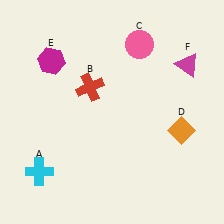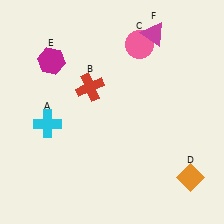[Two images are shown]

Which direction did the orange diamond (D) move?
The orange diamond (D) moved down.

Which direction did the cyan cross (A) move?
The cyan cross (A) moved up.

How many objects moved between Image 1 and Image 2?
3 objects moved between the two images.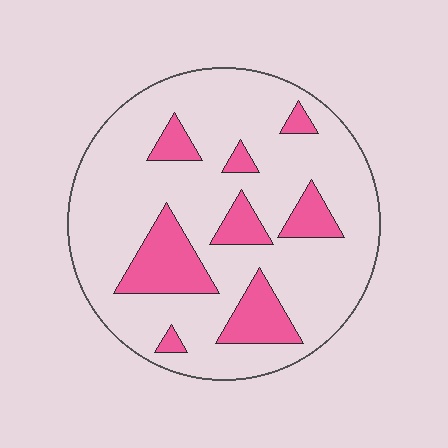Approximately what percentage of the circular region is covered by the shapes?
Approximately 20%.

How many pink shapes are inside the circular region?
8.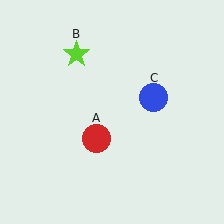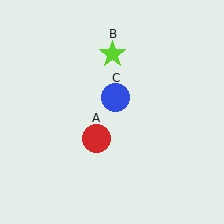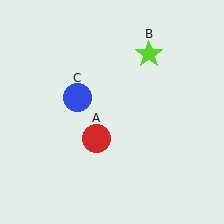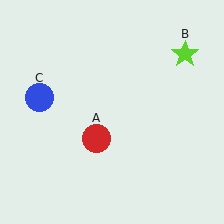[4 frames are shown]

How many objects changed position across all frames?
2 objects changed position: lime star (object B), blue circle (object C).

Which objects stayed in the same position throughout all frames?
Red circle (object A) remained stationary.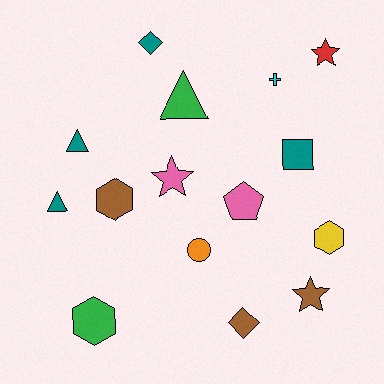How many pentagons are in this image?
There is 1 pentagon.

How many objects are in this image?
There are 15 objects.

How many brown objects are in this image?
There are 3 brown objects.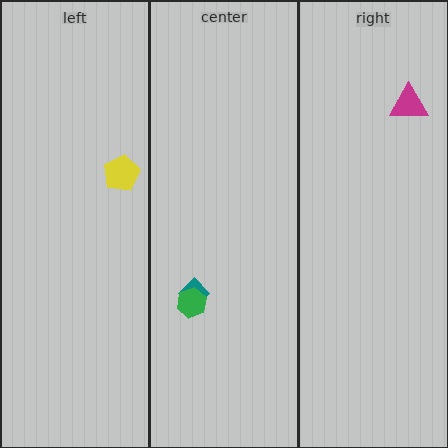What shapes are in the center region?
The teal diamond, the green hexagon.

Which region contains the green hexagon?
The center region.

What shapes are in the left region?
The yellow pentagon.